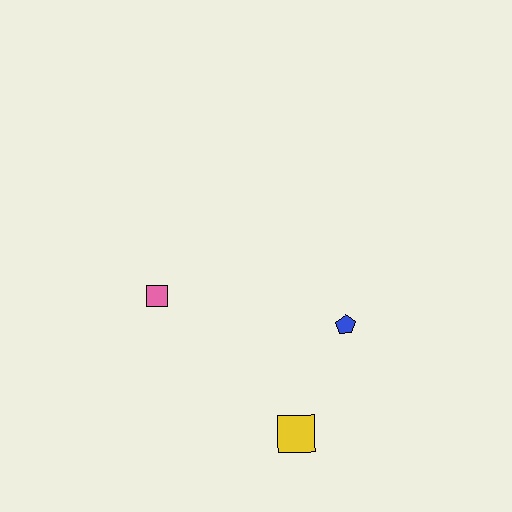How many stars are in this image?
There are no stars.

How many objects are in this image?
There are 3 objects.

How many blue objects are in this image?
There is 1 blue object.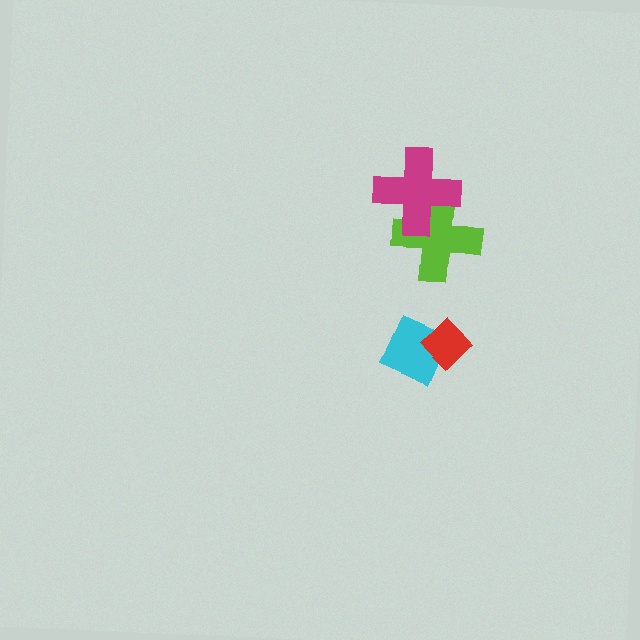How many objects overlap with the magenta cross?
1 object overlaps with the magenta cross.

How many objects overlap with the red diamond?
1 object overlaps with the red diamond.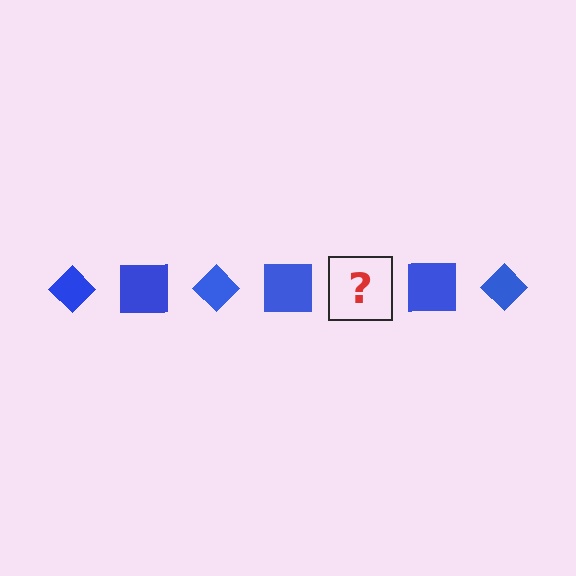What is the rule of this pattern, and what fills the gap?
The rule is that the pattern cycles through diamond, square shapes in blue. The gap should be filled with a blue diamond.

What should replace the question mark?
The question mark should be replaced with a blue diamond.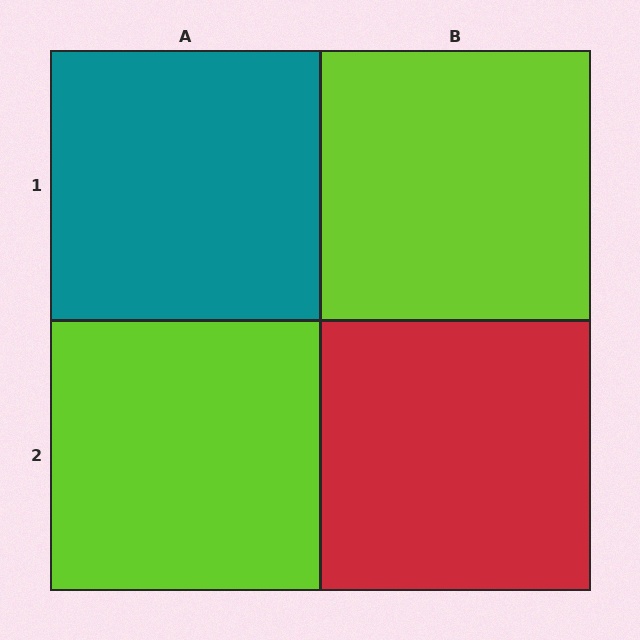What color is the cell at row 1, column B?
Lime.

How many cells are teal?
1 cell is teal.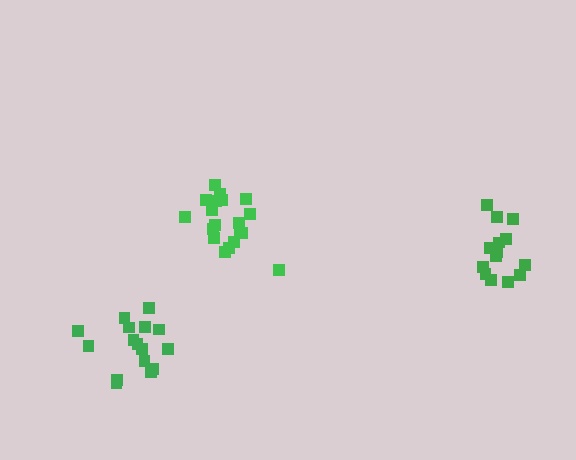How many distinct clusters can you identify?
There are 3 distinct clusters.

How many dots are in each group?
Group 1: 14 dots, Group 2: 16 dots, Group 3: 19 dots (49 total).